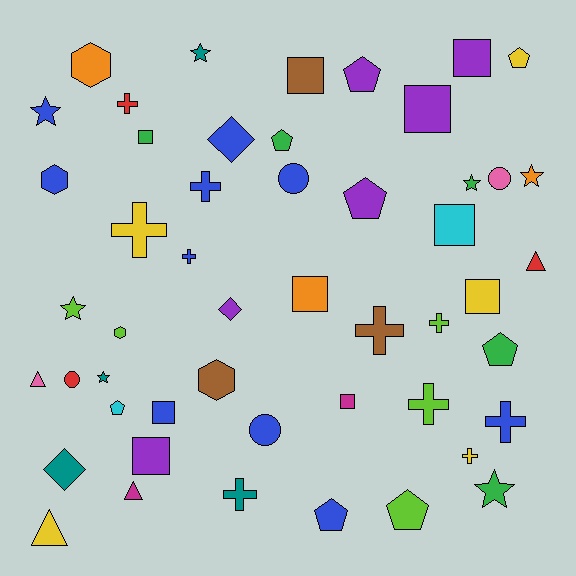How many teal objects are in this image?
There are 4 teal objects.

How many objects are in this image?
There are 50 objects.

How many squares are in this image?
There are 10 squares.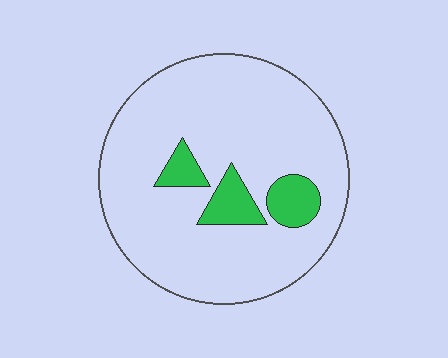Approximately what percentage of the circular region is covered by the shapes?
Approximately 10%.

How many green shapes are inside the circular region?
3.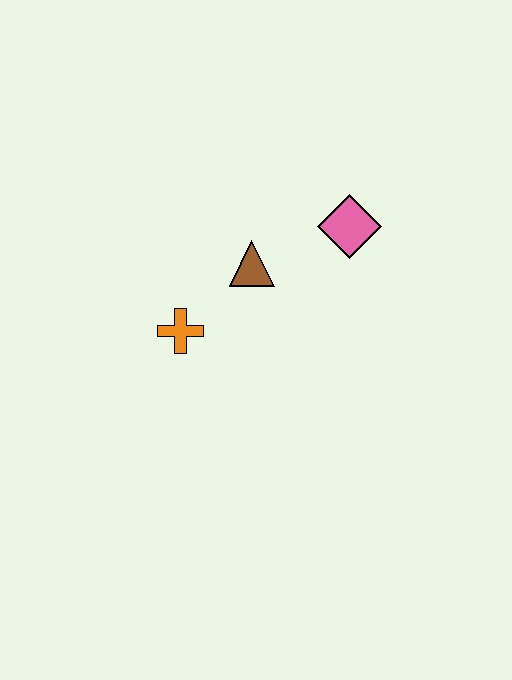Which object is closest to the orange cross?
The brown triangle is closest to the orange cross.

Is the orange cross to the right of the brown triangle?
No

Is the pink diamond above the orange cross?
Yes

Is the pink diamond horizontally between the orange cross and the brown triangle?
No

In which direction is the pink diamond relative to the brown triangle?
The pink diamond is to the right of the brown triangle.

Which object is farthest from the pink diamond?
The orange cross is farthest from the pink diamond.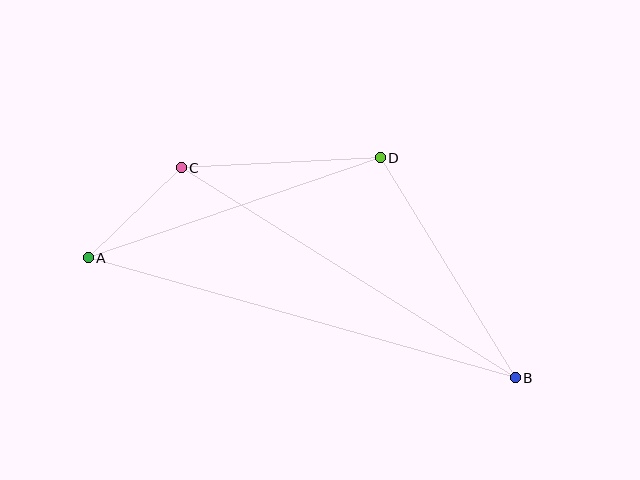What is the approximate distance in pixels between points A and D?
The distance between A and D is approximately 308 pixels.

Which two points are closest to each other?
Points A and C are closest to each other.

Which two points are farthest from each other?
Points A and B are farthest from each other.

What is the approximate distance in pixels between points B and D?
The distance between B and D is approximately 258 pixels.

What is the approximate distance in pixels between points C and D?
The distance between C and D is approximately 199 pixels.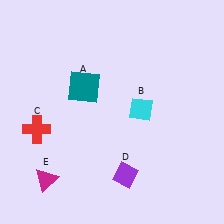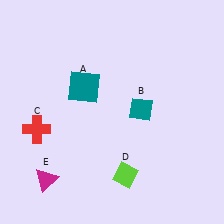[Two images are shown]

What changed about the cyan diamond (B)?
In Image 1, B is cyan. In Image 2, it changed to teal.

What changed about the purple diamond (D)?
In Image 1, D is purple. In Image 2, it changed to lime.